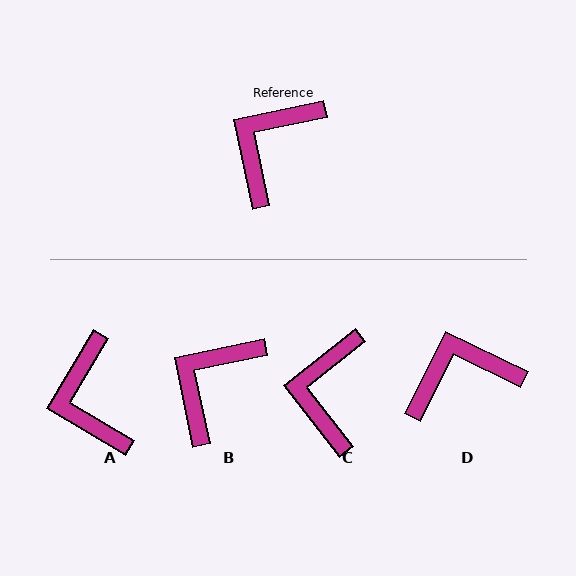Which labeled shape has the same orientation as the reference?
B.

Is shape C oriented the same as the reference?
No, it is off by about 26 degrees.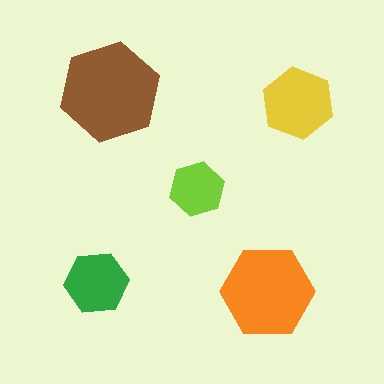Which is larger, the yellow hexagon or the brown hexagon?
The brown one.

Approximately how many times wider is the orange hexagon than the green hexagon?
About 1.5 times wider.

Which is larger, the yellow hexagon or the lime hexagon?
The yellow one.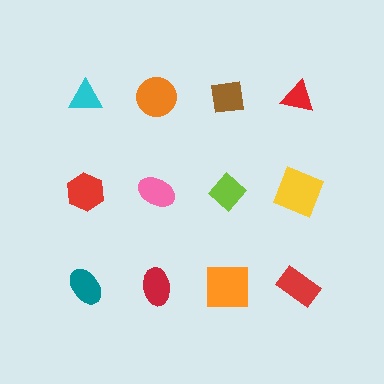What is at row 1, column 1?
A cyan triangle.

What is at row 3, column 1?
A teal ellipse.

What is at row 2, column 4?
A yellow square.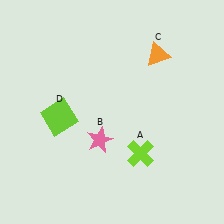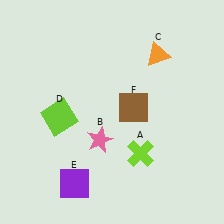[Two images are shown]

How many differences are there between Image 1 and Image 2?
There are 2 differences between the two images.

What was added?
A purple square (E), a brown square (F) were added in Image 2.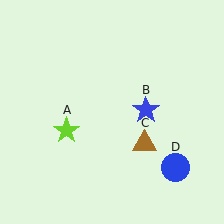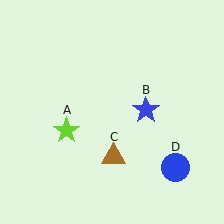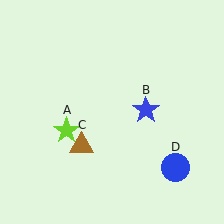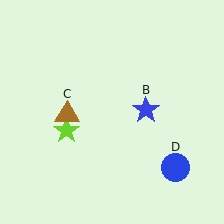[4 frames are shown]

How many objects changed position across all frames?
1 object changed position: brown triangle (object C).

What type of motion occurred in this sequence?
The brown triangle (object C) rotated clockwise around the center of the scene.